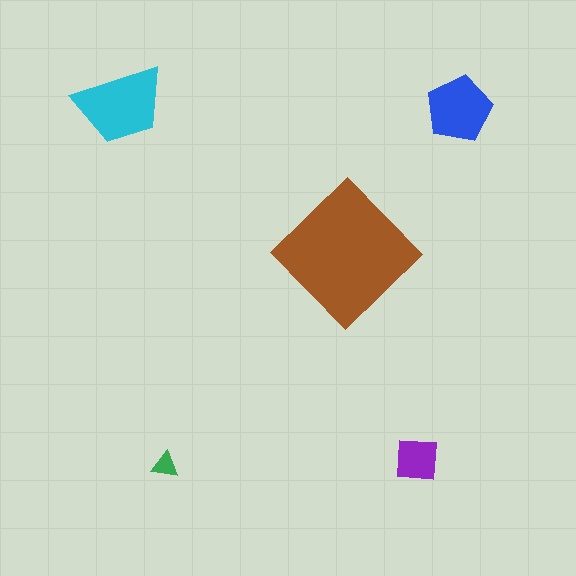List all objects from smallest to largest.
The green triangle, the purple square, the blue pentagon, the cyan trapezoid, the brown diamond.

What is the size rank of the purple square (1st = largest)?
4th.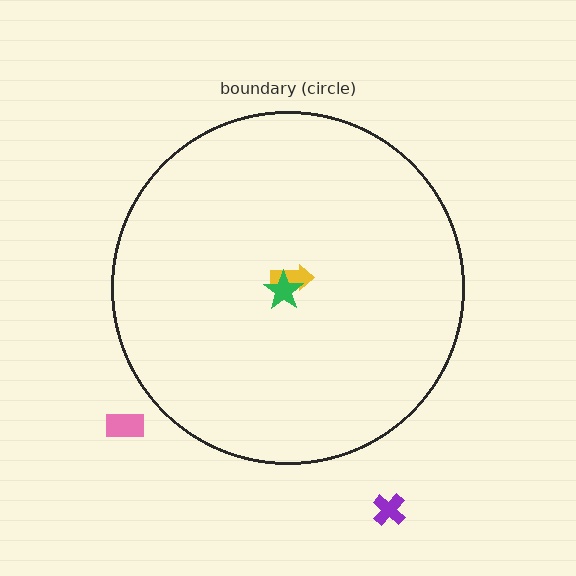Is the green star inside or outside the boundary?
Inside.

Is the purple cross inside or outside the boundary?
Outside.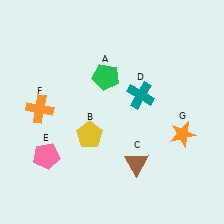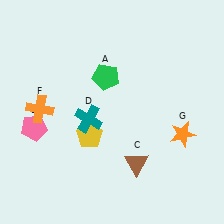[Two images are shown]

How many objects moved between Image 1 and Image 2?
2 objects moved between the two images.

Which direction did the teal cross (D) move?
The teal cross (D) moved left.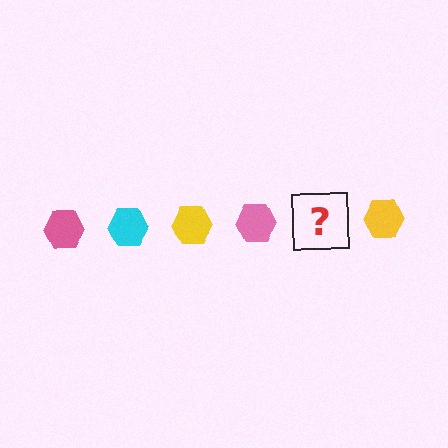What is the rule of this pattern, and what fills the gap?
The rule is that the pattern cycles through pink, cyan, yellow hexagons. The gap should be filled with a cyan hexagon.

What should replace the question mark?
The question mark should be replaced with a cyan hexagon.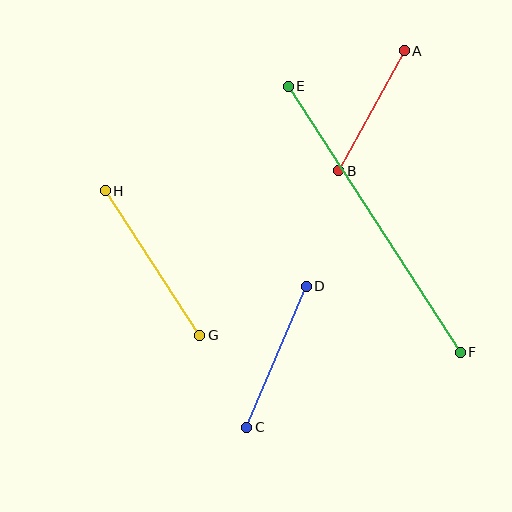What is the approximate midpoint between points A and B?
The midpoint is at approximately (371, 111) pixels.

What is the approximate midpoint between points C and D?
The midpoint is at approximately (276, 357) pixels.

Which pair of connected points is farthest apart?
Points E and F are farthest apart.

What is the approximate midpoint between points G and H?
The midpoint is at approximately (152, 263) pixels.